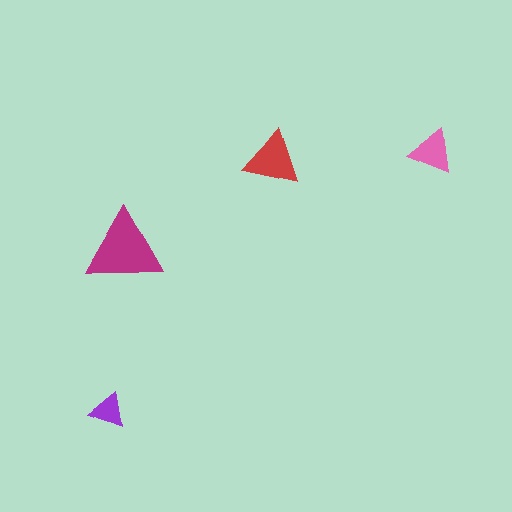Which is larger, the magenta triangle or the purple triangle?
The magenta one.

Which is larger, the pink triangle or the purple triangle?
The pink one.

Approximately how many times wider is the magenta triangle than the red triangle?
About 1.5 times wider.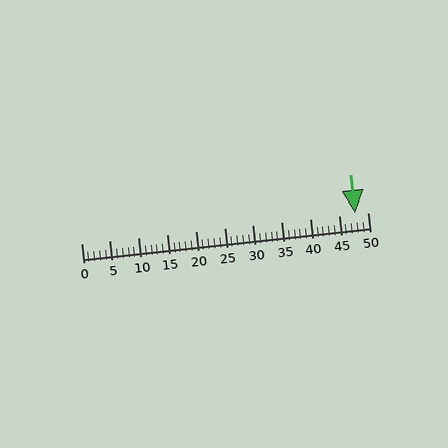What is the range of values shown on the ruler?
The ruler shows values from 0 to 50.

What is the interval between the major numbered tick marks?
The major tick marks are spaced 5 units apart.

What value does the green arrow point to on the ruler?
The green arrow points to approximately 48.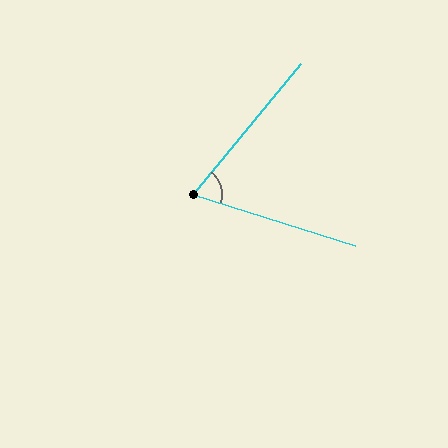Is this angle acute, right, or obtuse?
It is acute.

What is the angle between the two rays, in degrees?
Approximately 68 degrees.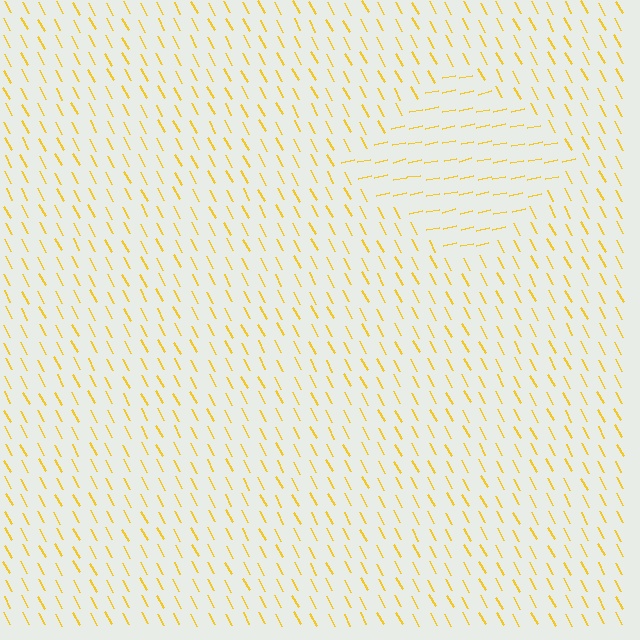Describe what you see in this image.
The image is filled with small yellow line segments. A diamond region in the image has lines oriented differently from the surrounding lines, creating a visible texture boundary.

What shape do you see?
I see a diamond.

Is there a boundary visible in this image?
Yes, there is a texture boundary formed by a change in line orientation.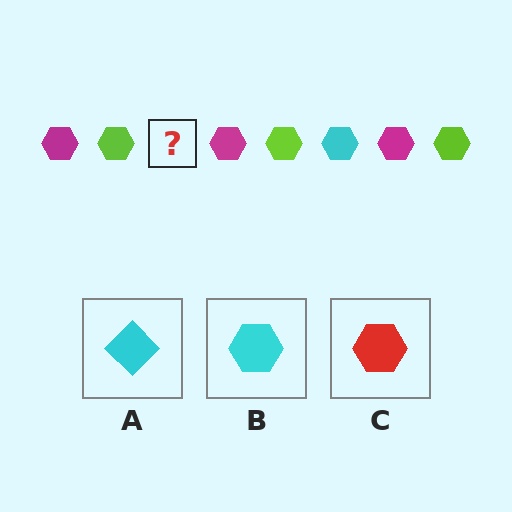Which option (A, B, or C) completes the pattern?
B.